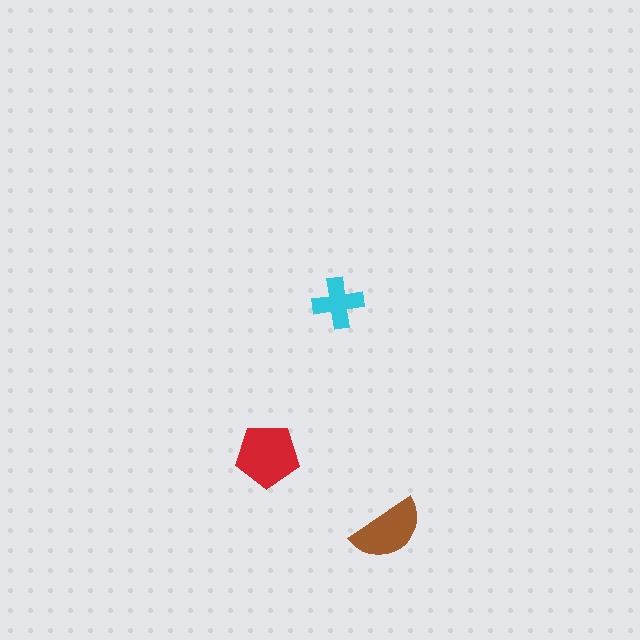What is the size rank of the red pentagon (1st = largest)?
1st.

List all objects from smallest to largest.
The cyan cross, the brown semicircle, the red pentagon.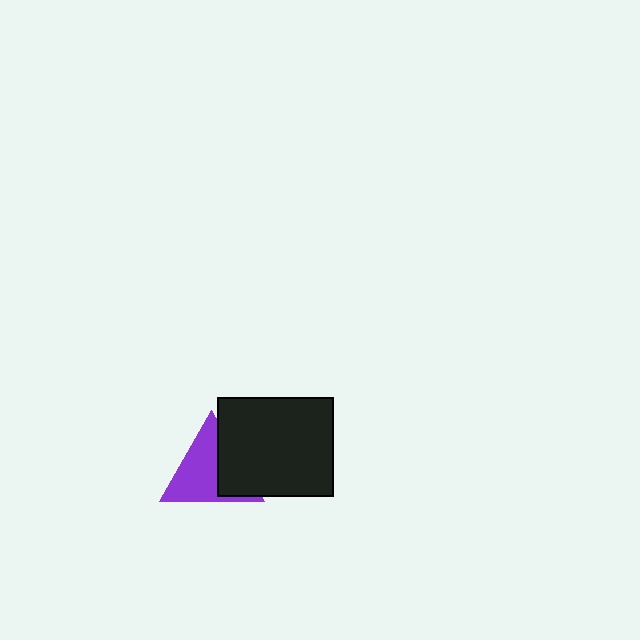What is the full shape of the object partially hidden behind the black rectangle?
The partially hidden object is a purple triangle.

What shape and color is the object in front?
The object in front is a black rectangle.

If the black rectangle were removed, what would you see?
You would see the complete purple triangle.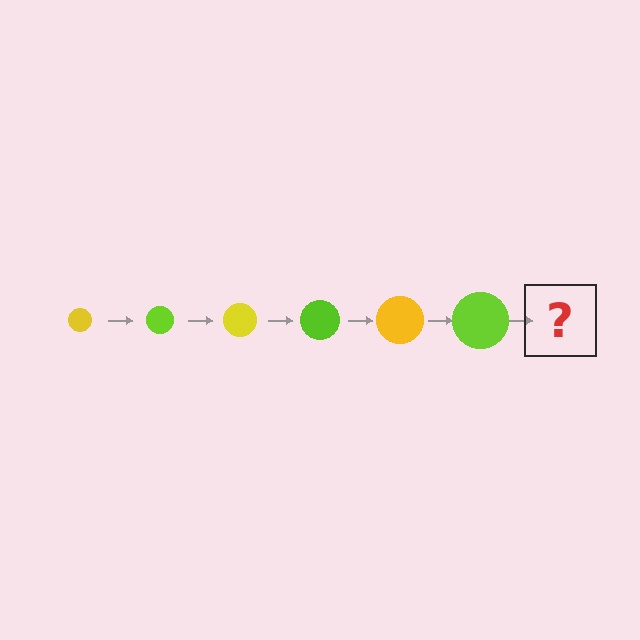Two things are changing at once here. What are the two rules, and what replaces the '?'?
The two rules are that the circle grows larger each step and the color cycles through yellow and lime. The '?' should be a yellow circle, larger than the previous one.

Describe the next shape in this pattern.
It should be a yellow circle, larger than the previous one.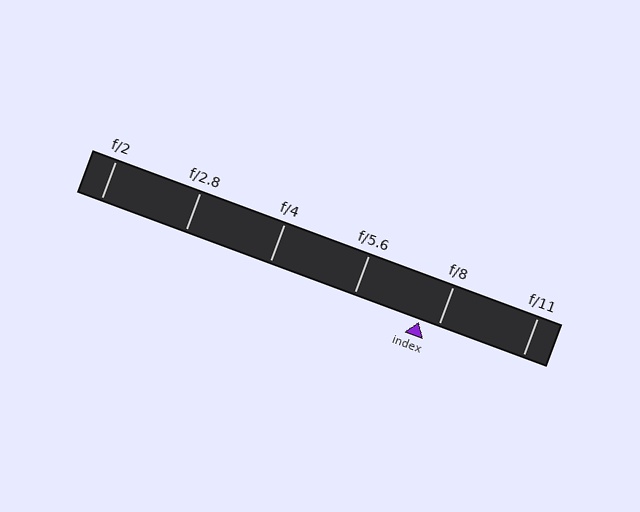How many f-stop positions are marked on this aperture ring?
There are 6 f-stop positions marked.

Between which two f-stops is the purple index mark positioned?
The index mark is between f/5.6 and f/8.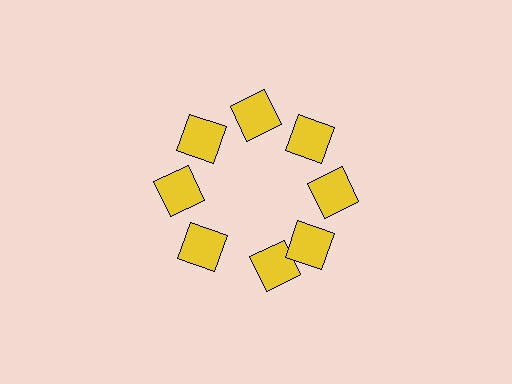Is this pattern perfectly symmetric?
No. The 8 yellow squares are arranged in a ring, but one element near the 6 o'clock position is rotated out of alignment along the ring, breaking the 8-fold rotational symmetry.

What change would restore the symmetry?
The symmetry would be restored by rotating it back into even spacing with its neighbors so that all 8 squares sit at equal angles and equal distance from the center.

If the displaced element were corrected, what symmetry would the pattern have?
It would have 8-fold rotational symmetry — the pattern would map onto itself every 45 degrees.